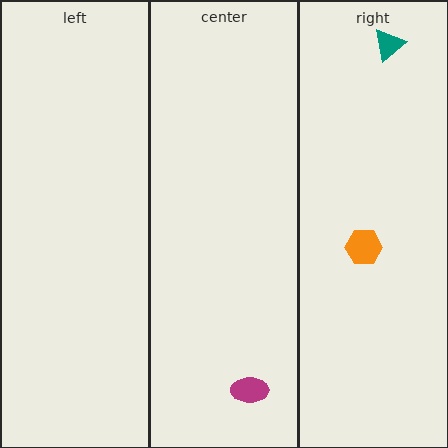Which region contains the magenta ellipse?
The center region.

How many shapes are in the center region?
1.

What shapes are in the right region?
The teal triangle, the orange hexagon.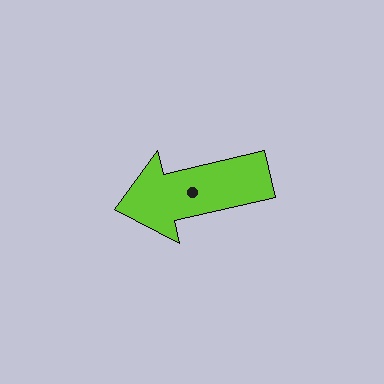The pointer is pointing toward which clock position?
Roughly 9 o'clock.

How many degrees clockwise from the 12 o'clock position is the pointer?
Approximately 257 degrees.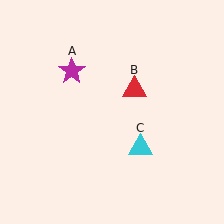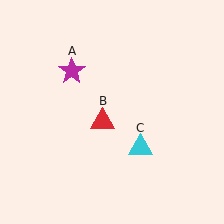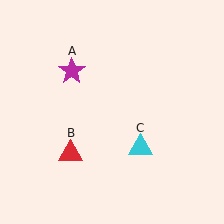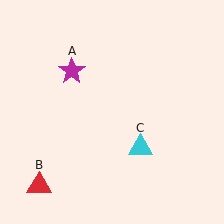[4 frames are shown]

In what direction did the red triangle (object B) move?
The red triangle (object B) moved down and to the left.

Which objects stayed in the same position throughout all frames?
Magenta star (object A) and cyan triangle (object C) remained stationary.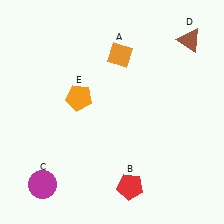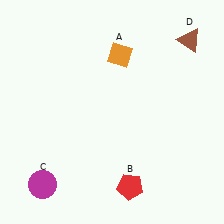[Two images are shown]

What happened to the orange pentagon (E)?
The orange pentagon (E) was removed in Image 2. It was in the top-left area of Image 1.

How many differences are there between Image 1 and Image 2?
There is 1 difference between the two images.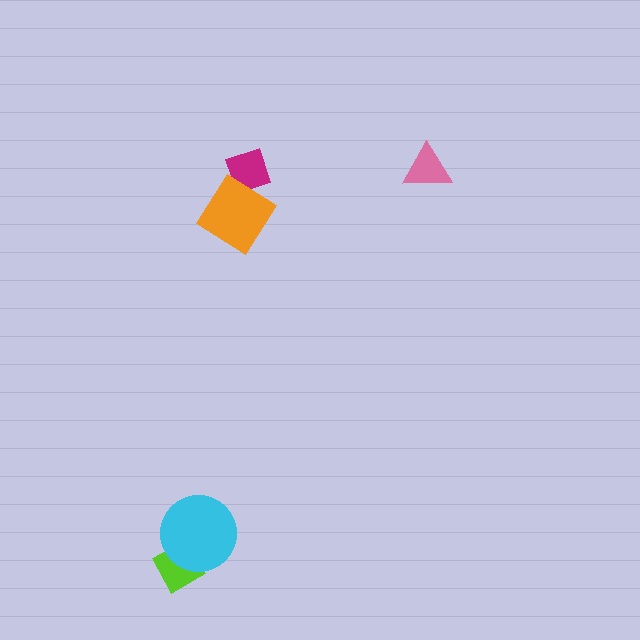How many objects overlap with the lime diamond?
1 object overlaps with the lime diamond.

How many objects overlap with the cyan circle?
1 object overlaps with the cyan circle.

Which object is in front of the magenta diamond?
The orange diamond is in front of the magenta diamond.